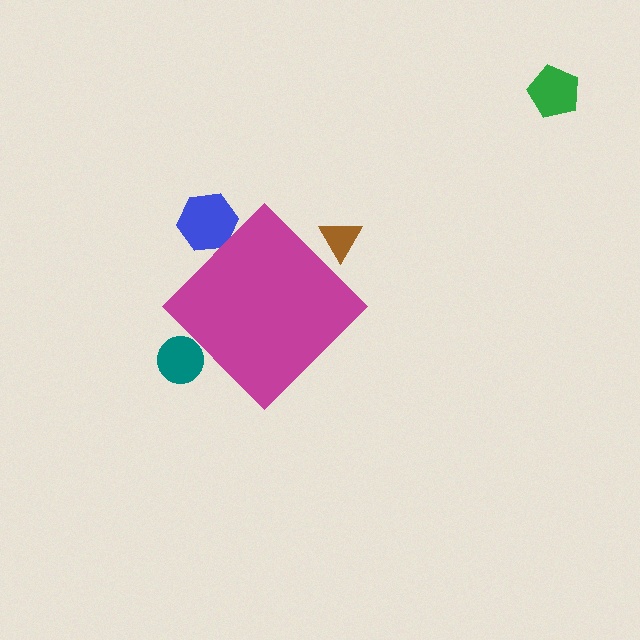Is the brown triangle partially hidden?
Yes, the brown triangle is partially hidden behind the magenta diamond.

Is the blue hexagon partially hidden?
Yes, the blue hexagon is partially hidden behind the magenta diamond.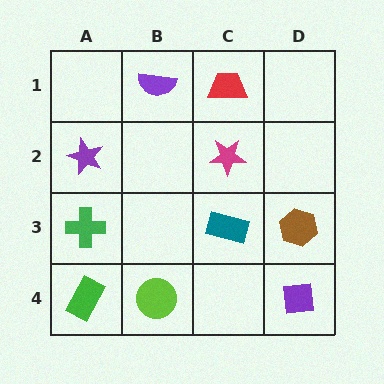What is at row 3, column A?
A green cross.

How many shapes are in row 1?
2 shapes.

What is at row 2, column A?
A purple star.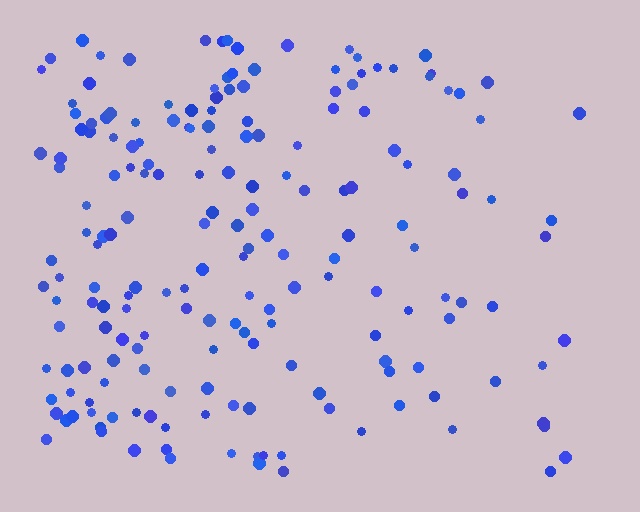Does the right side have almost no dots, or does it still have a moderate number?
Still a moderate number, just noticeably fewer than the left.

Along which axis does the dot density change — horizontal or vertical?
Horizontal.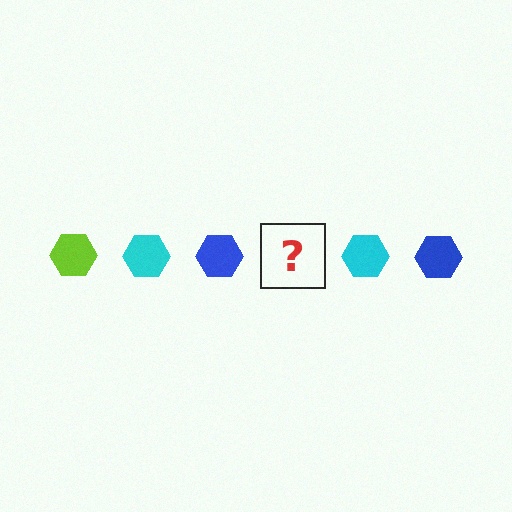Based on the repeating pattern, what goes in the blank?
The blank should be a lime hexagon.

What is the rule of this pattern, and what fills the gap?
The rule is that the pattern cycles through lime, cyan, blue hexagons. The gap should be filled with a lime hexagon.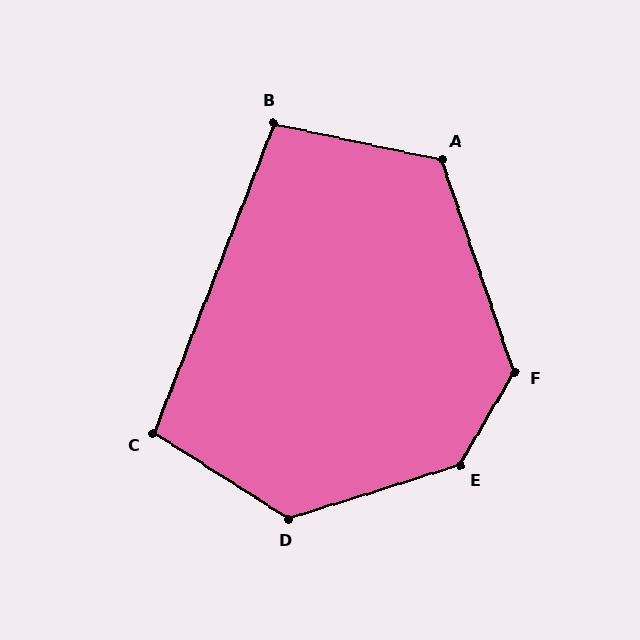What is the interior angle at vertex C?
Approximately 101 degrees (obtuse).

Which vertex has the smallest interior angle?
B, at approximately 99 degrees.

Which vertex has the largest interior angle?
E, at approximately 138 degrees.